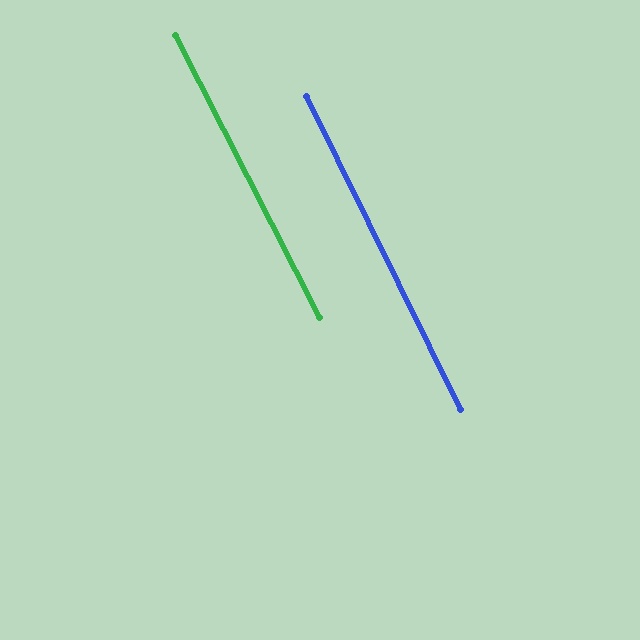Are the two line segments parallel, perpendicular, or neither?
Parallel — their directions differ by only 0.8°.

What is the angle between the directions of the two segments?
Approximately 1 degree.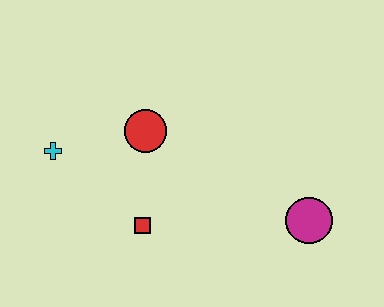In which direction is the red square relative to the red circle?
The red square is below the red circle.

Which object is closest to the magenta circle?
The red square is closest to the magenta circle.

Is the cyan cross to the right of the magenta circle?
No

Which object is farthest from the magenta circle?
The cyan cross is farthest from the magenta circle.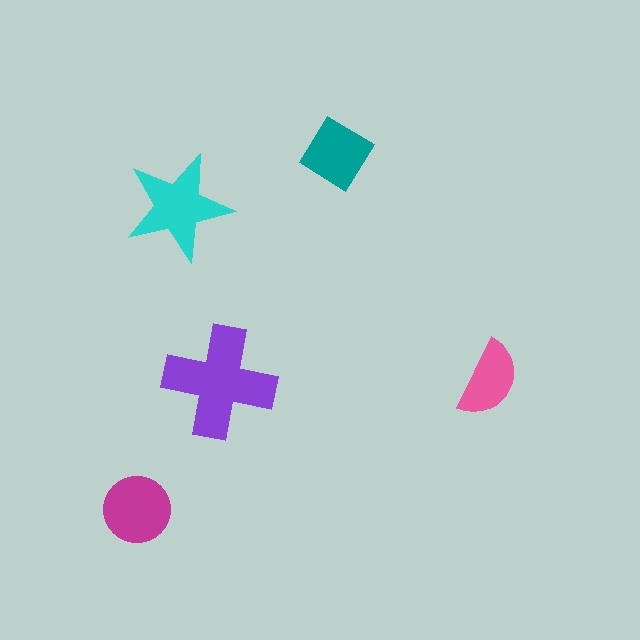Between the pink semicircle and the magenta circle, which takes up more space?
The magenta circle.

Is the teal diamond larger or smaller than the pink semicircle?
Larger.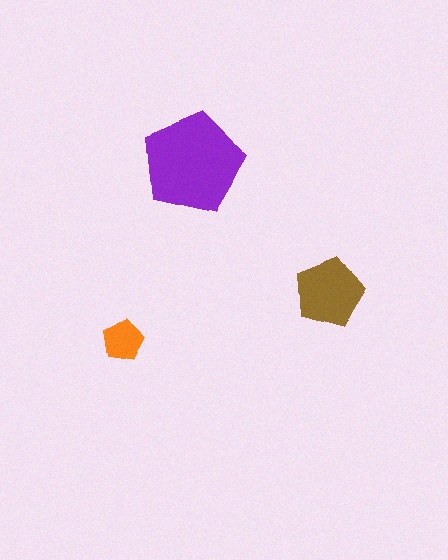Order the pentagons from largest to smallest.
the purple one, the brown one, the orange one.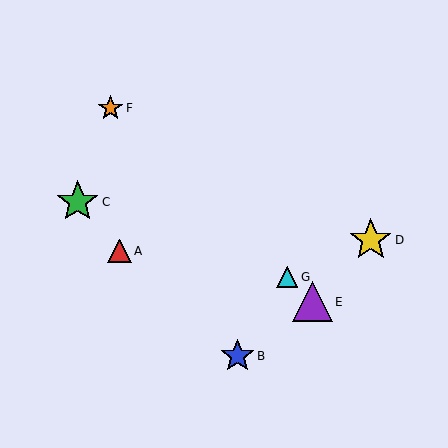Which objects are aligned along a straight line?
Objects E, F, G are aligned along a straight line.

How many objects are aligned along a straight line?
3 objects (E, F, G) are aligned along a straight line.